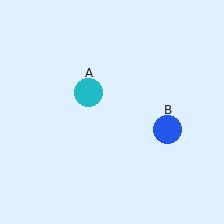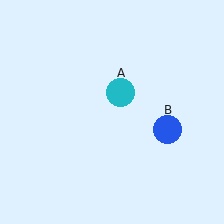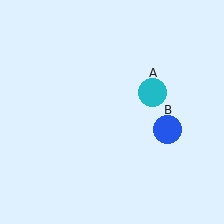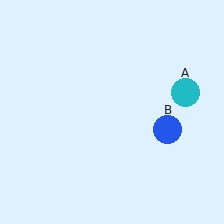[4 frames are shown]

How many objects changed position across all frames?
1 object changed position: cyan circle (object A).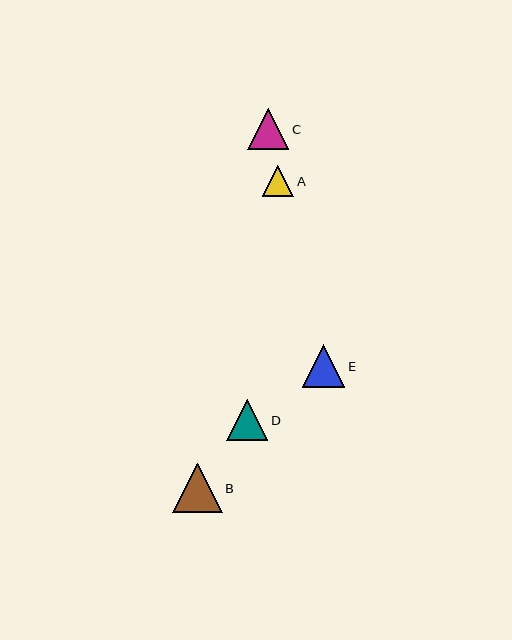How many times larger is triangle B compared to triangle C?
Triangle B is approximately 1.2 times the size of triangle C.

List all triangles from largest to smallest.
From largest to smallest: B, E, D, C, A.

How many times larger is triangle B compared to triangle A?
Triangle B is approximately 1.6 times the size of triangle A.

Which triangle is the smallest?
Triangle A is the smallest with a size of approximately 31 pixels.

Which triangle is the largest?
Triangle B is the largest with a size of approximately 49 pixels.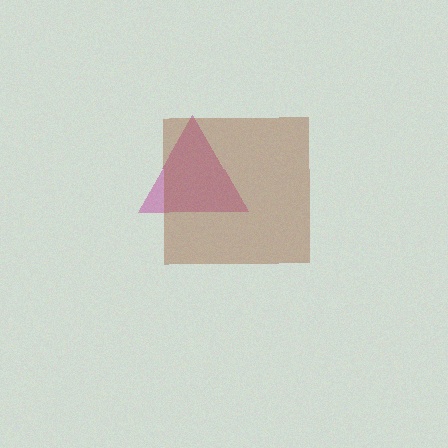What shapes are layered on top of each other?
The layered shapes are: a magenta triangle, a brown square.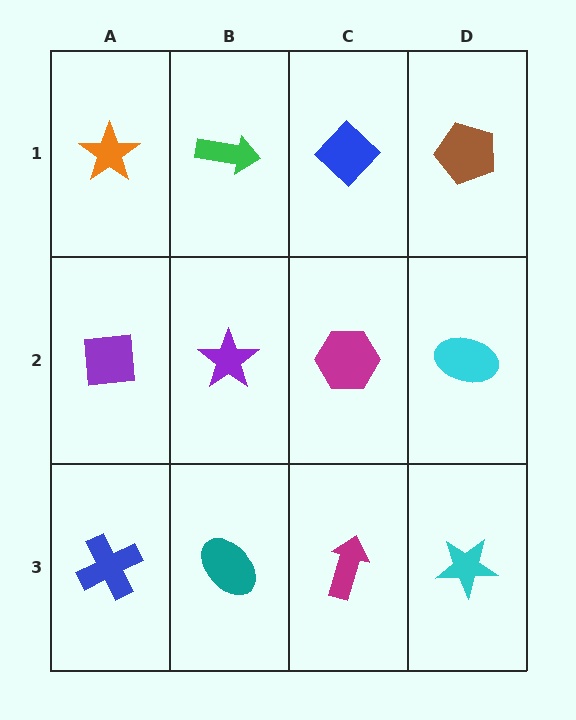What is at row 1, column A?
An orange star.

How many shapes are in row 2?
4 shapes.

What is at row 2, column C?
A magenta hexagon.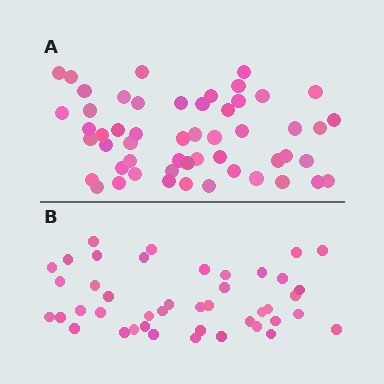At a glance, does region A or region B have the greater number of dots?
Region A (the top region) has more dots.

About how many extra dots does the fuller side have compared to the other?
Region A has roughly 10 or so more dots than region B.